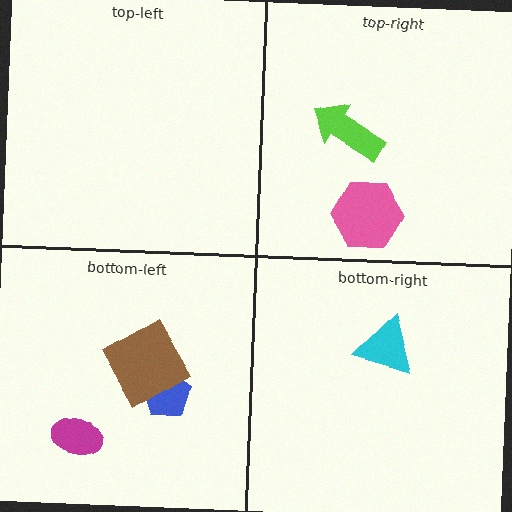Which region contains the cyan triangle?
The bottom-right region.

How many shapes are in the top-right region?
2.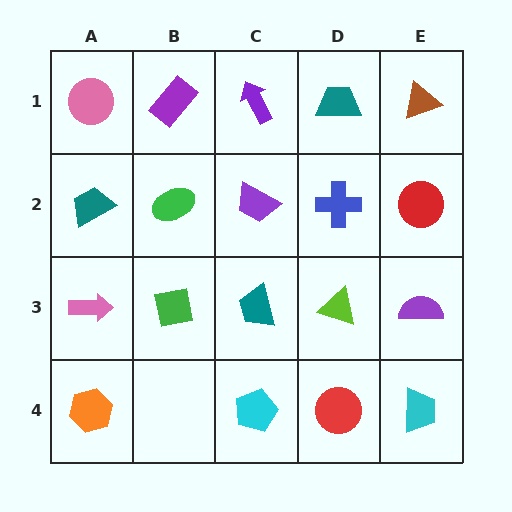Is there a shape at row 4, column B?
No, that cell is empty.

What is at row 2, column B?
A green ellipse.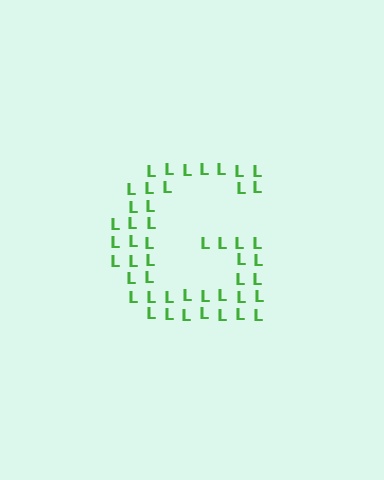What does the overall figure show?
The overall figure shows the letter G.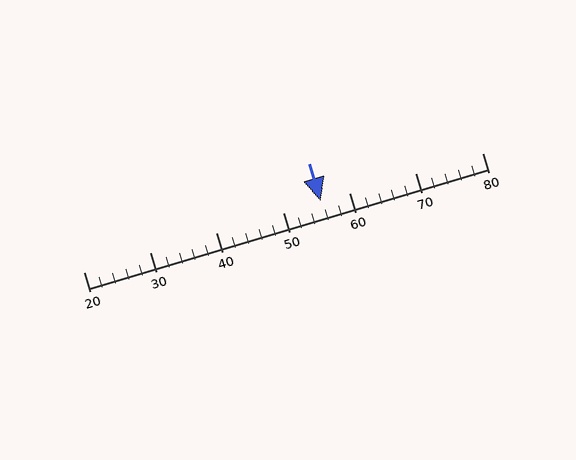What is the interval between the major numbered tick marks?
The major tick marks are spaced 10 units apart.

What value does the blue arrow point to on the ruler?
The blue arrow points to approximately 56.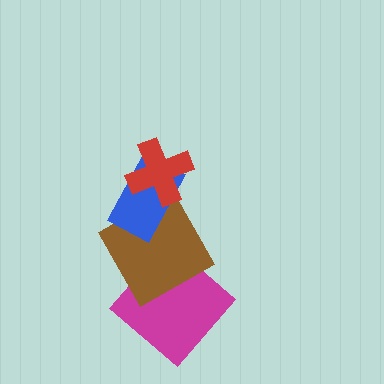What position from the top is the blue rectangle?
The blue rectangle is 2nd from the top.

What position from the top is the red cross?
The red cross is 1st from the top.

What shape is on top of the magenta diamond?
The brown square is on top of the magenta diamond.